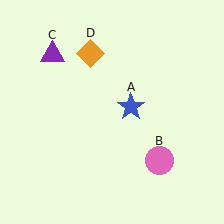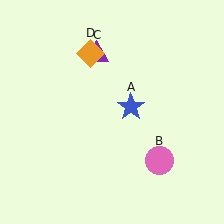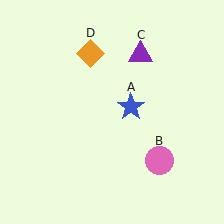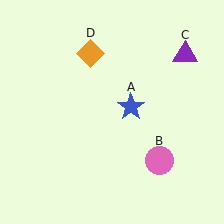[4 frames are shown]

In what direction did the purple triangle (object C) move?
The purple triangle (object C) moved right.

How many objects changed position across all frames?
1 object changed position: purple triangle (object C).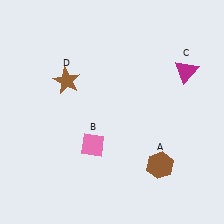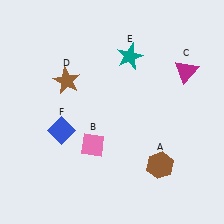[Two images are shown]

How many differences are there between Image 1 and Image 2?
There are 2 differences between the two images.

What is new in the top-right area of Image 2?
A teal star (E) was added in the top-right area of Image 2.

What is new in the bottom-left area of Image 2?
A blue diamond (F) was added in the bottom-left area of Image 2.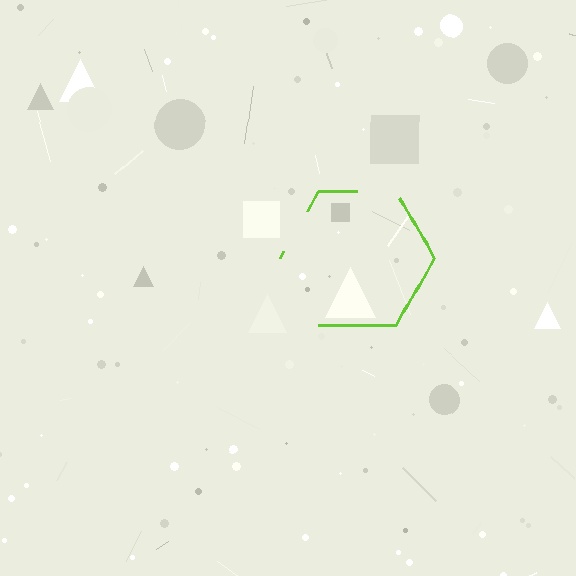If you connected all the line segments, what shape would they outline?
They would outline a hexagon.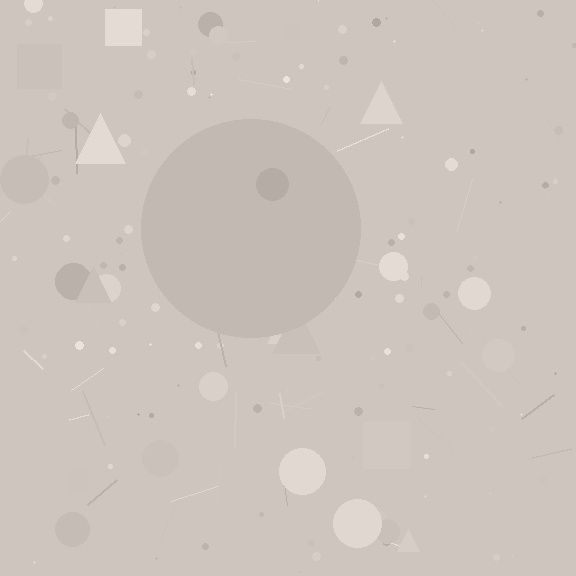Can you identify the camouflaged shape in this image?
The camouflaged shape is a circle.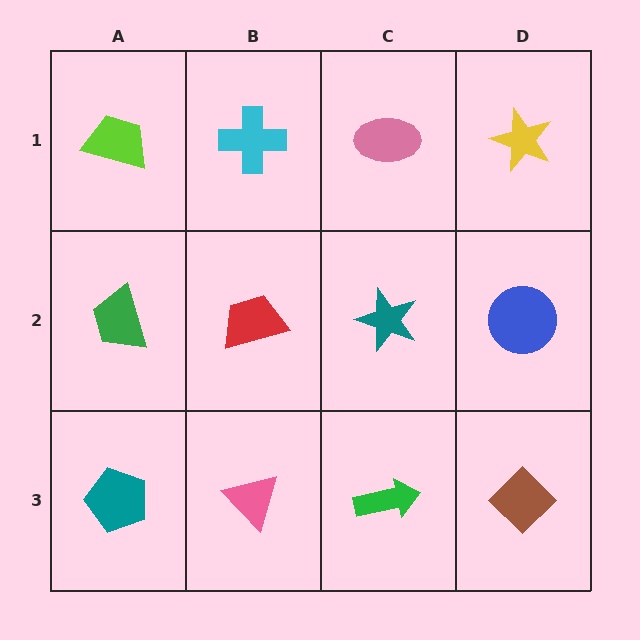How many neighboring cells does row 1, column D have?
2.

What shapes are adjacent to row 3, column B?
A red trapezoid (row 2, column B), a teal pentagon (row 3, column A), a green arrow (row 3, column C).